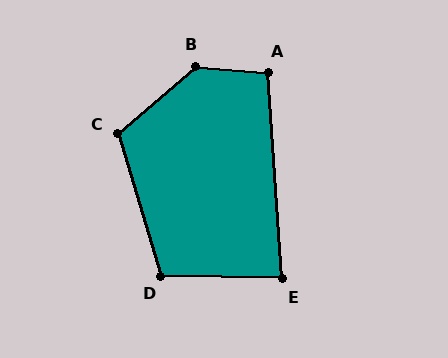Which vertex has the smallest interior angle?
E, at approximately 85 degrees.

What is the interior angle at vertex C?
Approximately 114 degrees (obtuse).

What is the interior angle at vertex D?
Approximately 108 degrees (obtuse).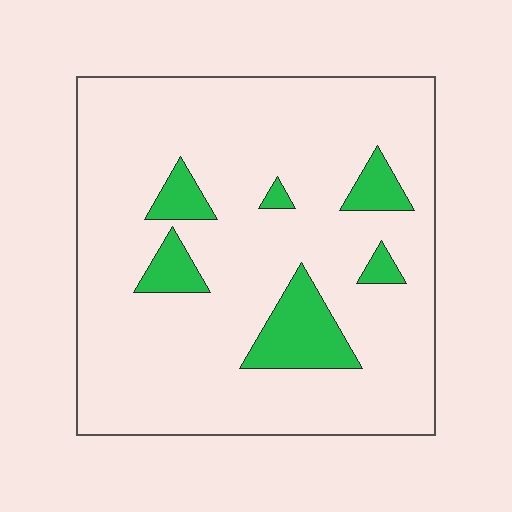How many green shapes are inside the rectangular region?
6.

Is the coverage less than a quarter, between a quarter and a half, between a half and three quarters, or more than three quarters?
Less than a quarter.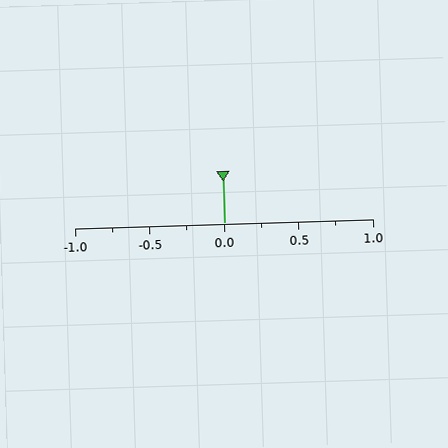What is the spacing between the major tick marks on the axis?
The major ticks are spaced 0.5 apart.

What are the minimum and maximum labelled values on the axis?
The axis runs from -1.0 to 1.0.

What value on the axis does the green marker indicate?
The marker indicates approximately 0.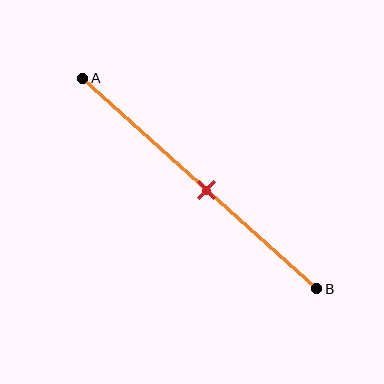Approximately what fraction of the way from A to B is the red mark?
The red mark is approximately 55% of the way from A to B.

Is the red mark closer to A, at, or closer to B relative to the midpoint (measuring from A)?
The red mark is closer to point B than the midpoint of segment AB.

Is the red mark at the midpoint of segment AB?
No, the mark is at about 55% from A, not at the 50% midpoint.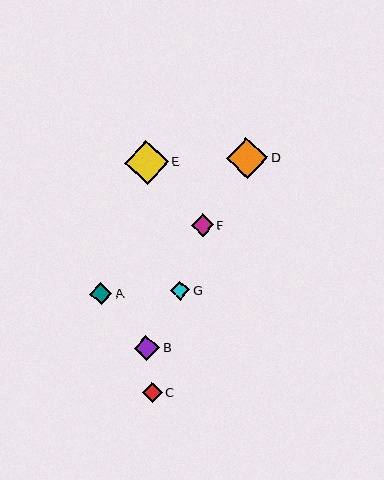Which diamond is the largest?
Diamond E is the largest with a size of approximately 44 pixels.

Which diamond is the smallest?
Diamond G is the smallest with a size of approximately 20 pixels.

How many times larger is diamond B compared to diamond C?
Diamond B is approximately 1.3 times the size of diamond C.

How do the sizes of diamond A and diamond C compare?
Diamond A and diamond C are approximately the same size.